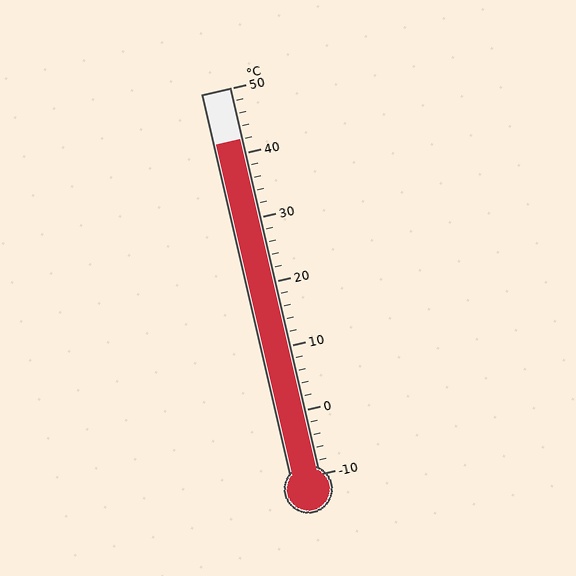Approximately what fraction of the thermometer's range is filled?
The thermometer is filled to approximately 85% of its range.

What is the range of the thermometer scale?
The thermometer scale ranges from -10°C to 50°C.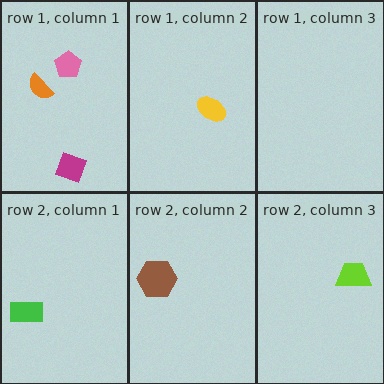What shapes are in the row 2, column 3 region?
The lime trapezoid.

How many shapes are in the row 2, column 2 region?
1.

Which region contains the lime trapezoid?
The row 2, column 3 region.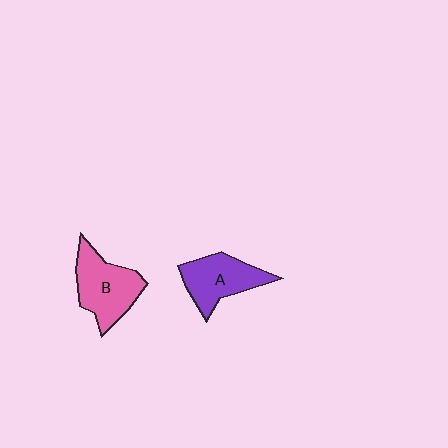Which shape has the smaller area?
Shape A (purple).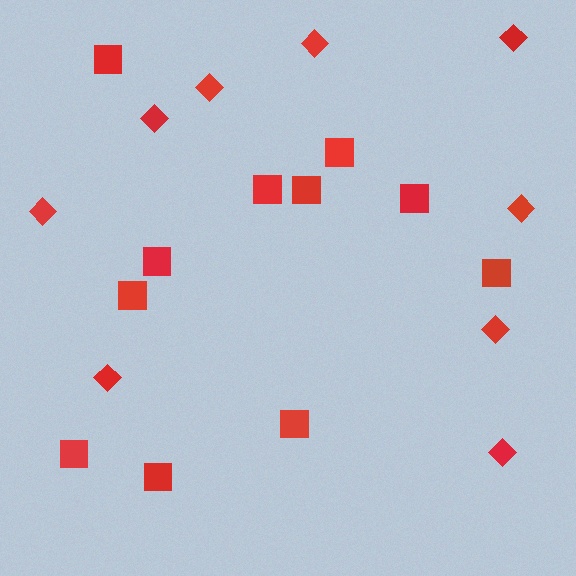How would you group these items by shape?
There are 2 groups: one group of diamonds (9) and one group of squares (11).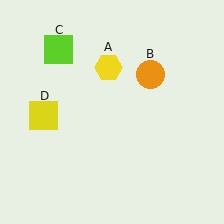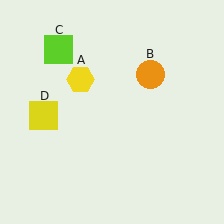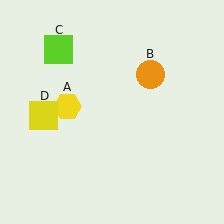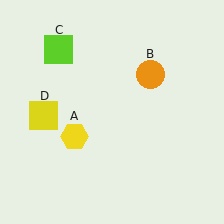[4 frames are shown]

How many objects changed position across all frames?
1 object changed position: yellow hexagon (object A).